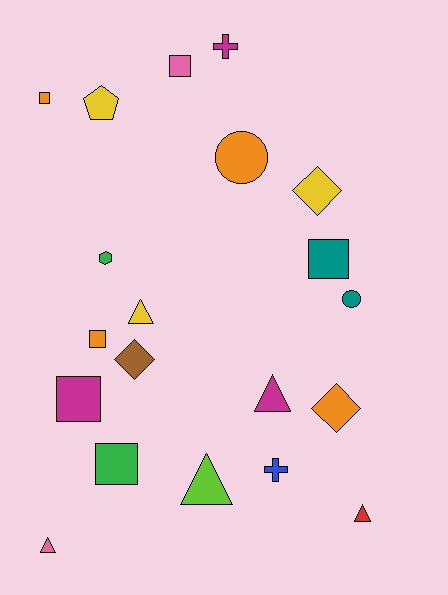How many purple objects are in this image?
There are no purple objects.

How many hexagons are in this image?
There is 1 hexagon.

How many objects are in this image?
There are 20 objects.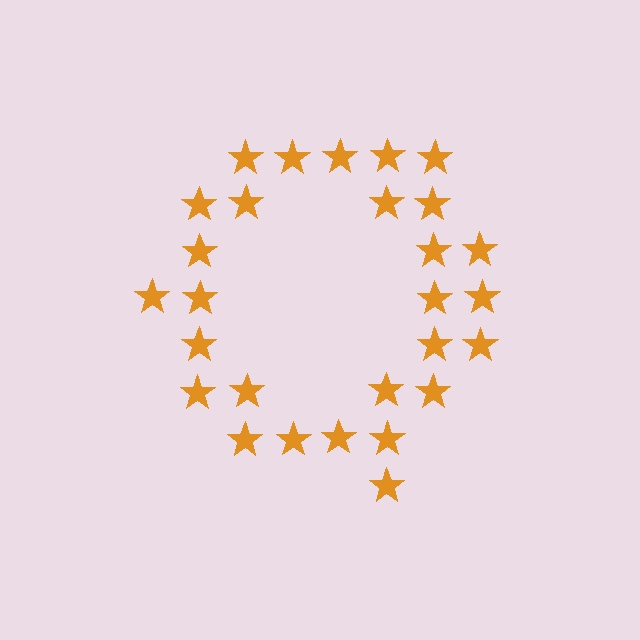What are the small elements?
The small elements are stars.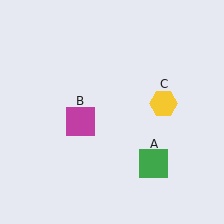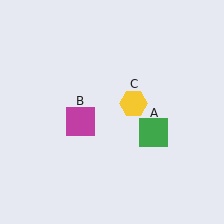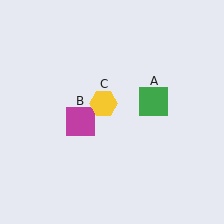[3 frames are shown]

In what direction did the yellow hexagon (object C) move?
The yellow hexagon (object C) moved left.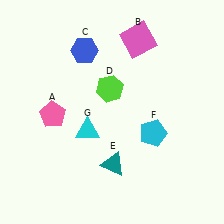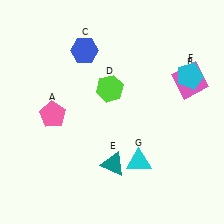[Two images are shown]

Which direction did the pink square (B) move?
The pink square (B) moved right.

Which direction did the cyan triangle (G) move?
The cyan triangle (G) moved right.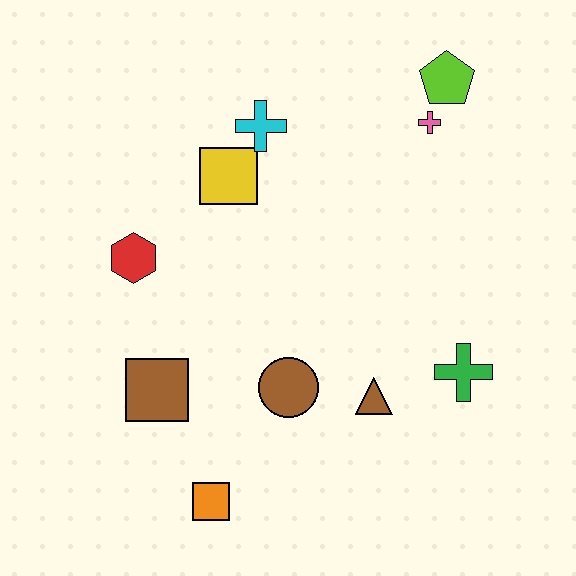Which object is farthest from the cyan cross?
The orange square is farthest from the cyan cross.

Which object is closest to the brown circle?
The brown triangle is closest to the brown circle.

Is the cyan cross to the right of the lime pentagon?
No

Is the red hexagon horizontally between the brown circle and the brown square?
No